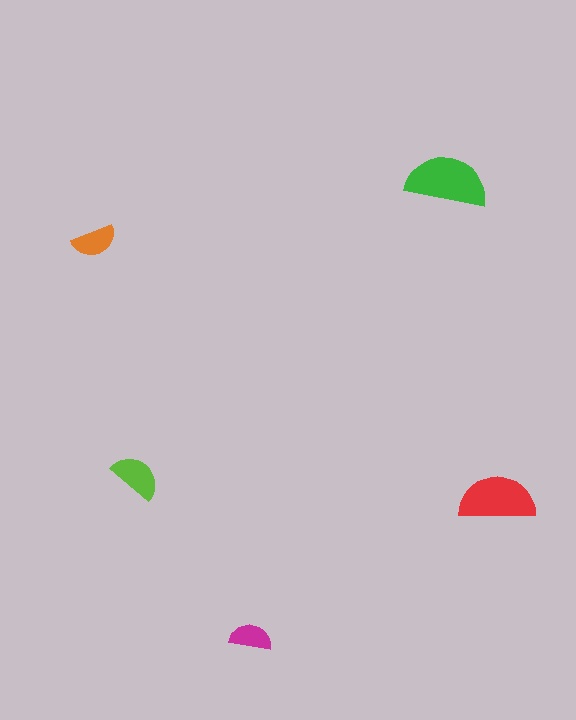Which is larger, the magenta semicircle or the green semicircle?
The green one.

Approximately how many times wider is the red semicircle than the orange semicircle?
About 1.5 times wider.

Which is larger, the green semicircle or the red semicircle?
The green one.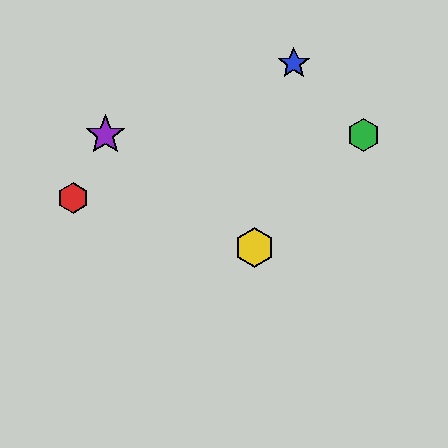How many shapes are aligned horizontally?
2 shapes (the green hexagon, the purple star) are aligned horizontally.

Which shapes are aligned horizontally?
The green hexagon, the purple star are aligned horizontally.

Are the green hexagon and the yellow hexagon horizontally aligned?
No, the green hexagon is at y≈135 and the yellow hexagon is at y≈248.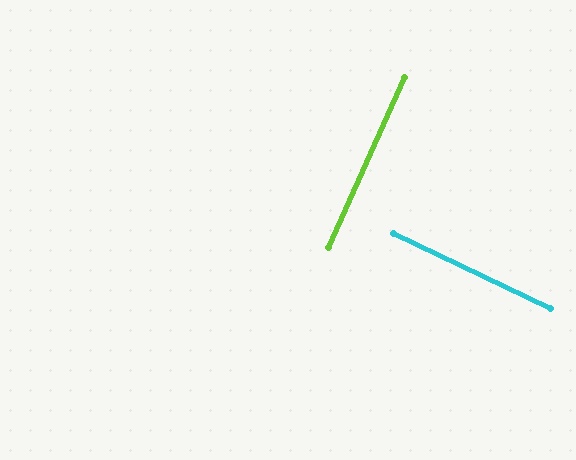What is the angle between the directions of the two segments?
Approximately 89 degrees.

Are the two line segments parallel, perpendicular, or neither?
Perpendicular — they meet at approximately 89°.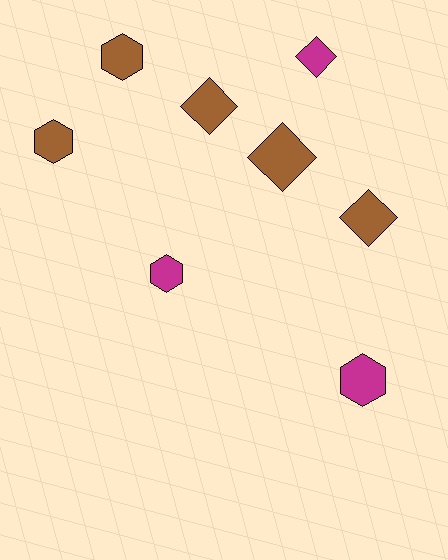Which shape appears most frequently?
Diamond, with 4 objects.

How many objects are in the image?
There are 8 objects.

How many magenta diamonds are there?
There is 1 magenta diamond.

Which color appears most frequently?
Brown, with 5 objects.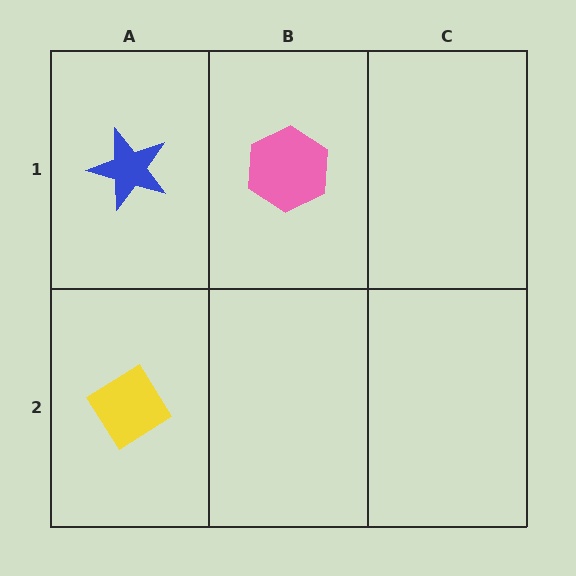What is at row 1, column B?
A pink hexagon.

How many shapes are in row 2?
1 shape.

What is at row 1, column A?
A blue star.